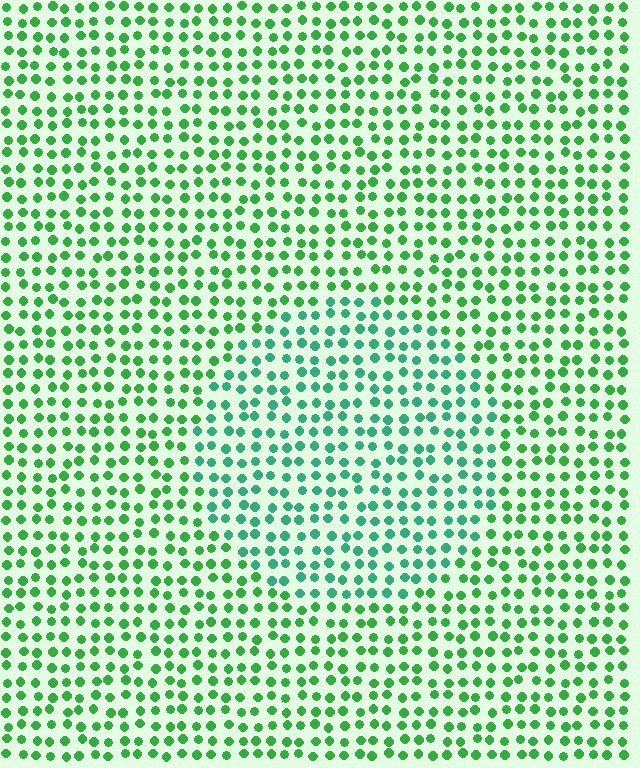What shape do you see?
I see a circle.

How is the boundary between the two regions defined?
The boundary is defined purely by a slight shift in hue (about 31 degrees). Spacing, size, and orientation are identical on both sides.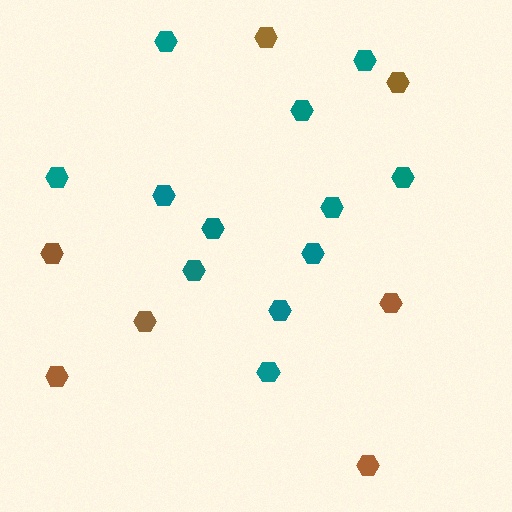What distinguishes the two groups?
There are 2 groups: one group of teal hexagons (12) and one group of brown hexagons (7).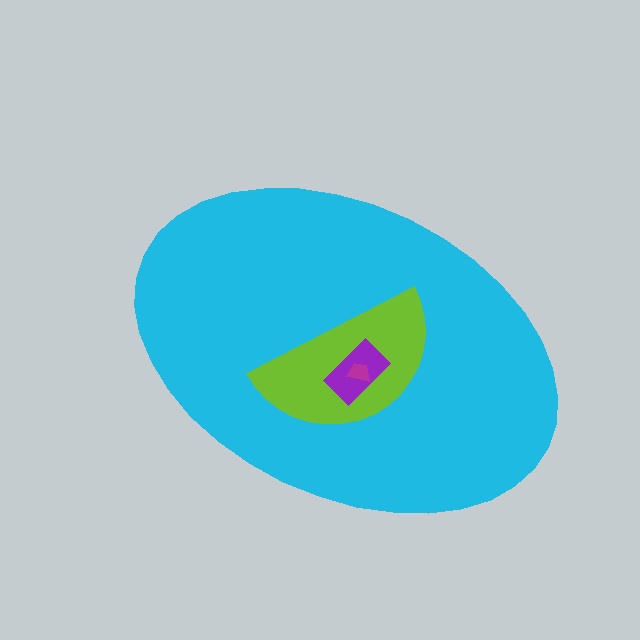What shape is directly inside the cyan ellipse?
The lime semicircle.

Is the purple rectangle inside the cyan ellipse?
Yes.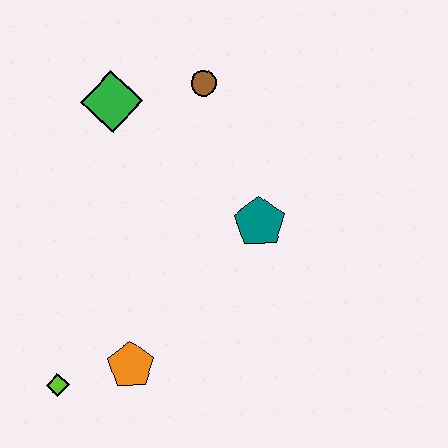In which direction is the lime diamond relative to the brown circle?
The lime diamond is below the brown circle.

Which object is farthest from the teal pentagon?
The lime diamond is farthest from the teal pentagon.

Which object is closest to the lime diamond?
The orange pentagon is closest to the lime diamond.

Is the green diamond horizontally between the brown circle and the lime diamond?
Yes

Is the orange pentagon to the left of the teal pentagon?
Yes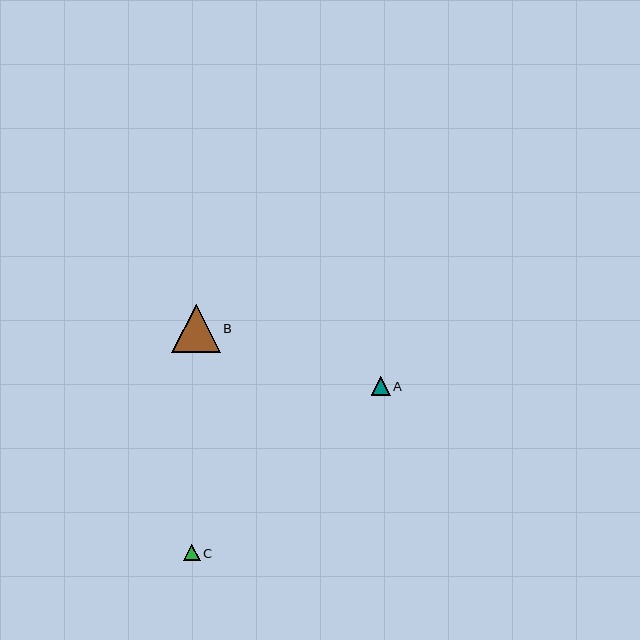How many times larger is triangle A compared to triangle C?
Triangle A is approximately 1.1 times the size of triangle C.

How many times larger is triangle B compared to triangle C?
Triangle B is approximately 2.9 times the size of triangle C.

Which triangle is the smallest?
Triangle C is the smallest with a size of approximately 16 pixels.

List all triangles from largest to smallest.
From largest to smallest: B, A, C.